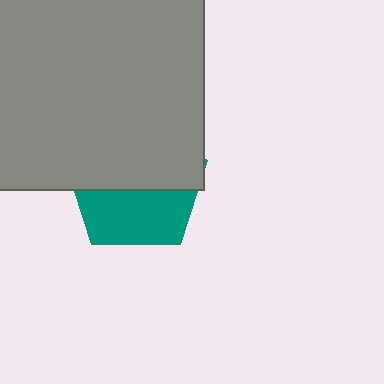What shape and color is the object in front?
The object in front is a gray rectangle.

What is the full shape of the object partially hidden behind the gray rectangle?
The partially hidden object is a teal pentagon.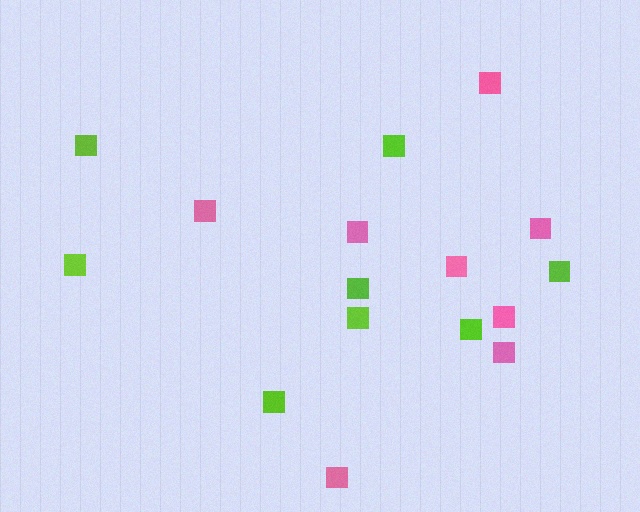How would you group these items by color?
There are 2 groups: one group of pink squares (8) and one group of lime squares (8).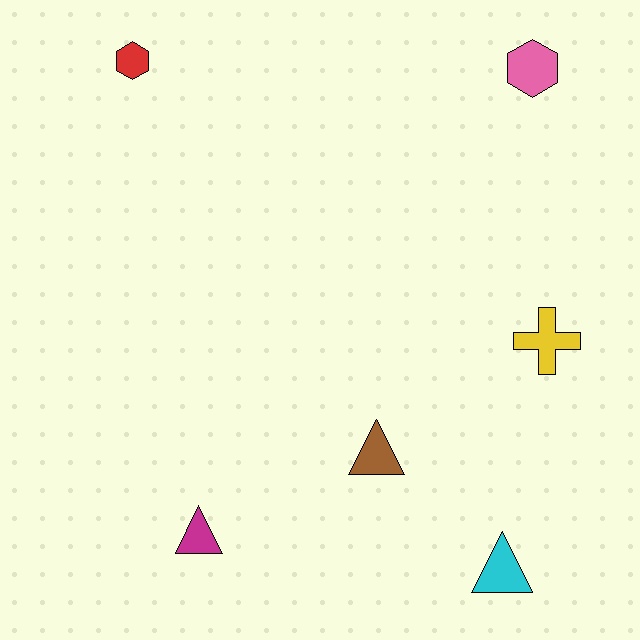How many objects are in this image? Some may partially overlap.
There are 6 objects.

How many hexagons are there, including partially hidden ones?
There are 2 hexagons.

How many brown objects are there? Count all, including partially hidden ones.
There is 1 brown object.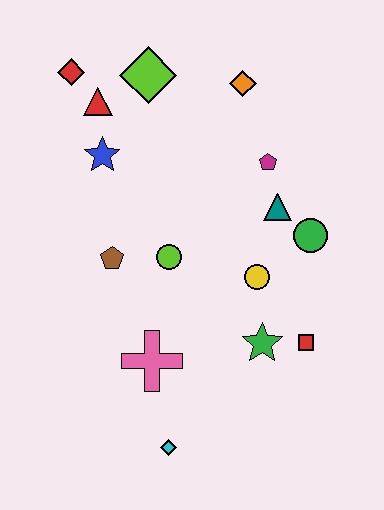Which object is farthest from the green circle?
The red diamond is farthest from the green circle.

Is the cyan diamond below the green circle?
Yes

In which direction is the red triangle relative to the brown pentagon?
The red triangle is above the brown pentagon.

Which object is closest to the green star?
The red square is closest to the green star.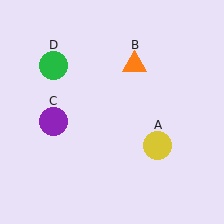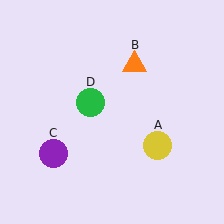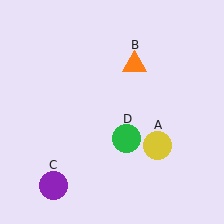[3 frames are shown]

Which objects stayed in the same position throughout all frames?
Yellow circle (object A) and orange triangle (object B) remained stationary.